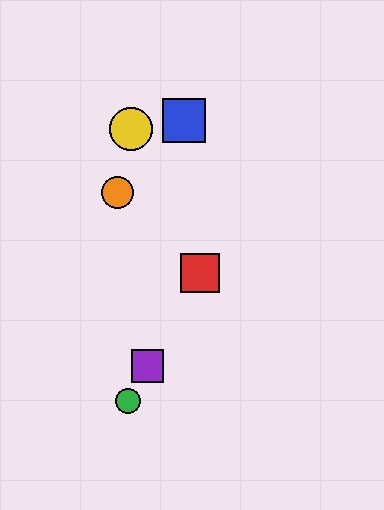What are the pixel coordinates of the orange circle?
The orange circle is at (117, 192).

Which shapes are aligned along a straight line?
The red square, the green circle, the purple square are aligned along a straight line.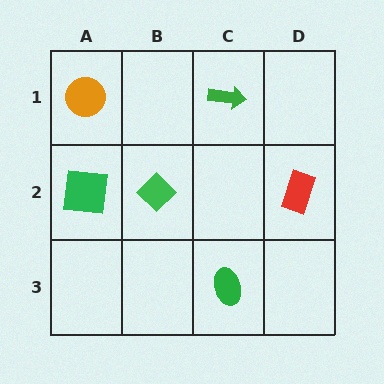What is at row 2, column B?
A green diamond.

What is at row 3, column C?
A green ellipse.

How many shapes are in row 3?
1 shape.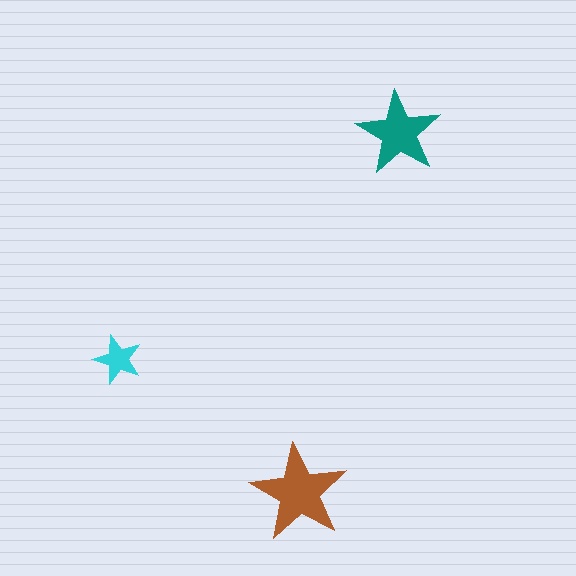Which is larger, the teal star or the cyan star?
The teal one.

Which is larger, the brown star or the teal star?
The brown one.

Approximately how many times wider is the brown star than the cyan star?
About 2 times wider.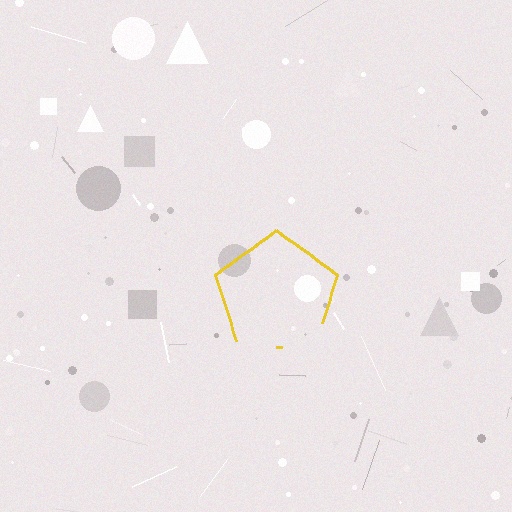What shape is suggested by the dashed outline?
The dashed outline suggests a pentagon.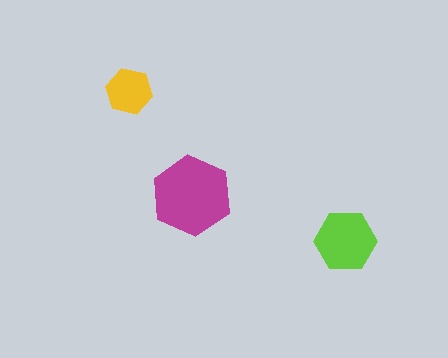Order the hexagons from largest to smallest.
the magenta one, the lime one, the yellow one.